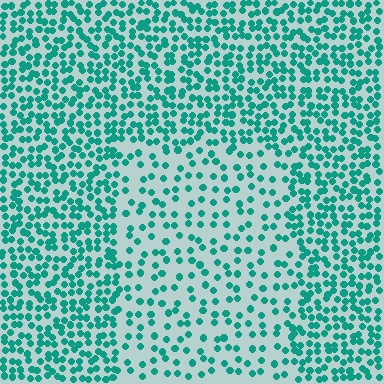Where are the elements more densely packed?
The elements are more densely packed outside the rectangle boundary.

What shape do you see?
I see a rectangle.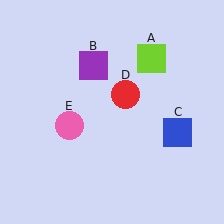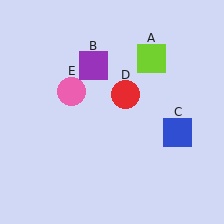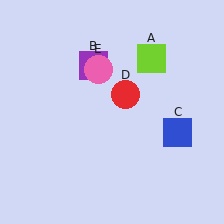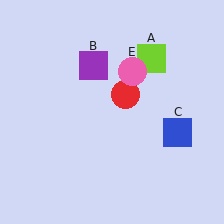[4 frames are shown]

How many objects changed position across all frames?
1 object changed position: pink circle (object E).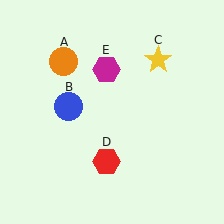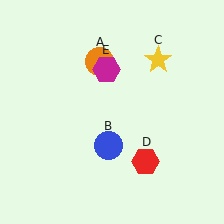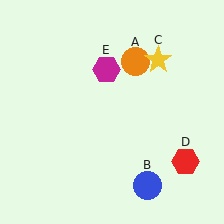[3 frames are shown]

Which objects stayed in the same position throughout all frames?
Yellow star (object C) and magenta hexagon (object E) remained stationary.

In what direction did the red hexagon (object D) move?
The red hexagon (object D) moved right.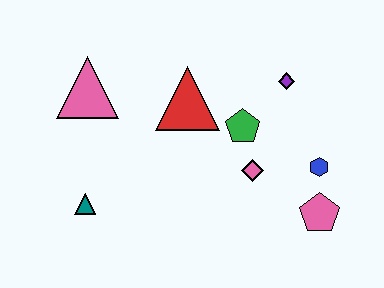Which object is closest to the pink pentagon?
The blue hexagon is closest to the pink pentagon.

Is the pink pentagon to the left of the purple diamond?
No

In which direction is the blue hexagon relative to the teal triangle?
The blue hexagon is to the right of the teal triangle.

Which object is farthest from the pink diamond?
The pink triangle is farthest from the pink diamond.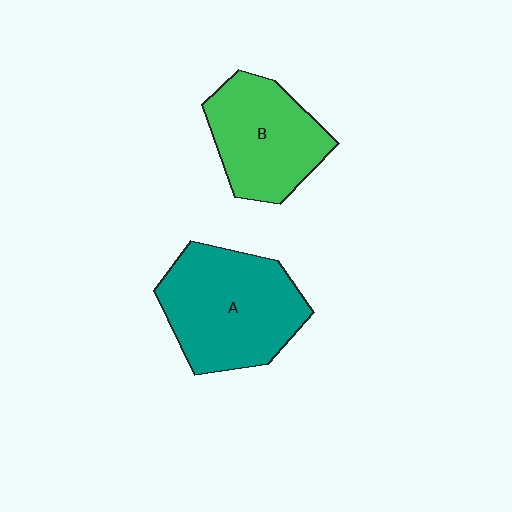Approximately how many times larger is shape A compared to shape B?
Approximately 1.3 times.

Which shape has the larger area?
Shape A (teal).